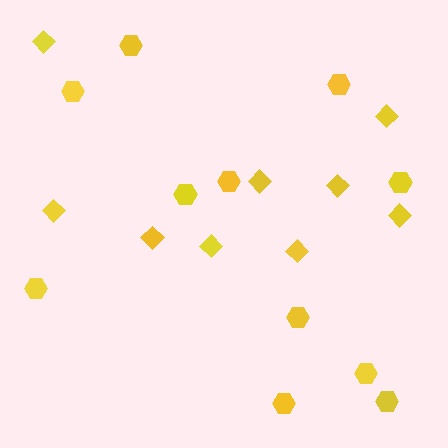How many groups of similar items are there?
There are 2 groups: one group of diamonds (9) and one group of hexagons (11).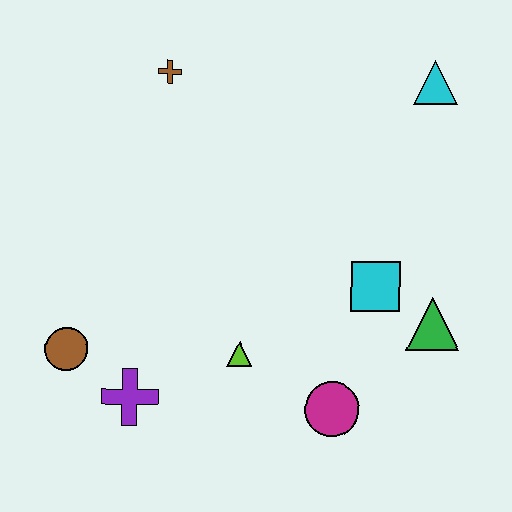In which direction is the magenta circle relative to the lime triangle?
The magenta circle is to the right of the lime triangle.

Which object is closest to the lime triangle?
The magenta circle is closest to the lime triangle.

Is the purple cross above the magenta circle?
Yes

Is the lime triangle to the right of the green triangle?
No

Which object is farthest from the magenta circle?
The brown cross is farthest from the magenta circle.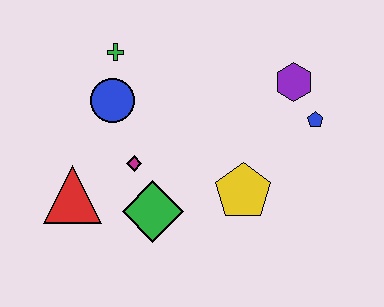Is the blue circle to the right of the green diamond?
No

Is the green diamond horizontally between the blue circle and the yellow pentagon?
Yes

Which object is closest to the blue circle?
The green cross is closest to the blue circle.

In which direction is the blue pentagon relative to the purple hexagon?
The blue pentagon is below the purple hexagon.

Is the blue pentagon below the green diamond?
No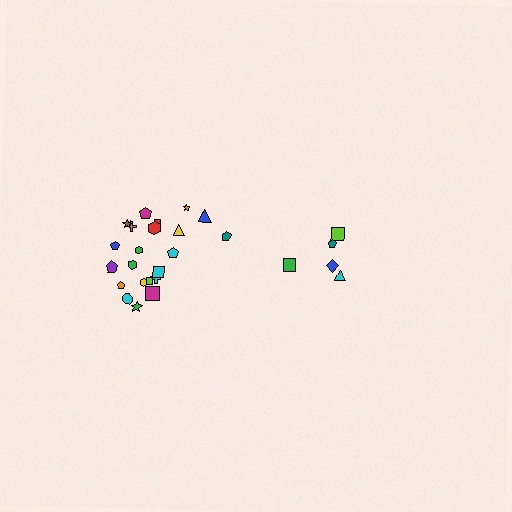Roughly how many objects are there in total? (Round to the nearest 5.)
Roughly 25 objects in total.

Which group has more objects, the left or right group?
The left group.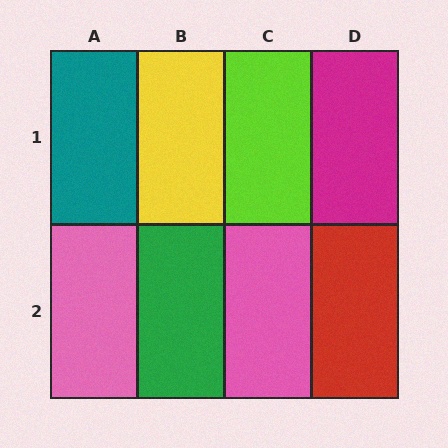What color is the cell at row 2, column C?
Pink.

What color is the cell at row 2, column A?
Pink.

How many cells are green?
1 cell is green.